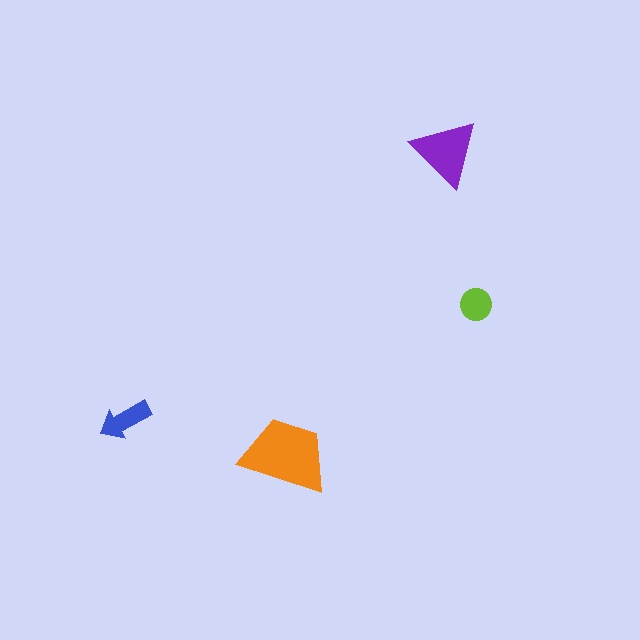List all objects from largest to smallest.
The orange trapezoid, the purple triangle, the blue arrow, the lime circle.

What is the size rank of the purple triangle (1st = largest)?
2nd.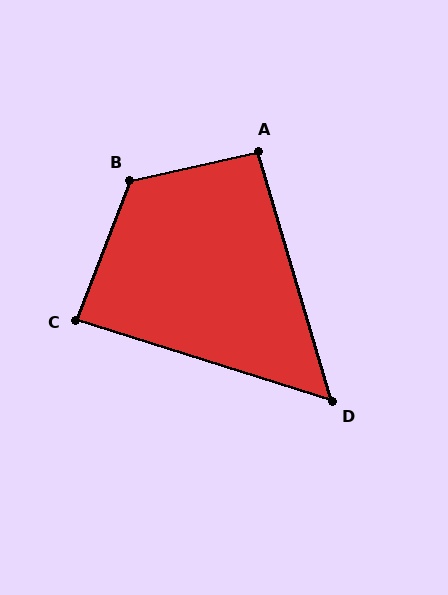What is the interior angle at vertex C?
Approximately 86 degrees (approximately right).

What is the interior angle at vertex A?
Approximately 94 degrees (approximately right).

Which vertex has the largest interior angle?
B, at approximately 124 degrees.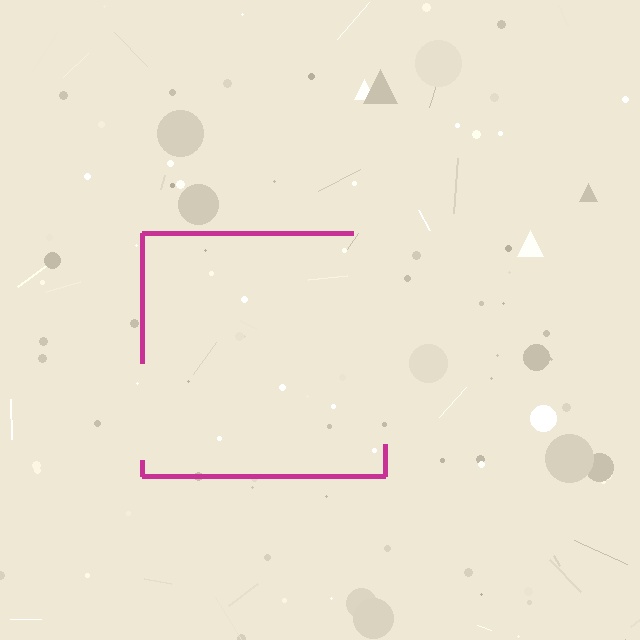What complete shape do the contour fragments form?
The contour fragments form a square.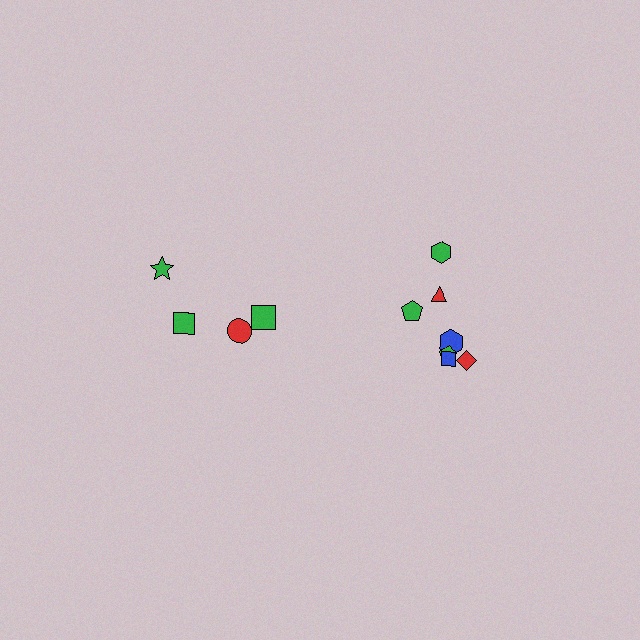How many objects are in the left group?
There are 4 objects.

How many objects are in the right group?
There are 7 objects.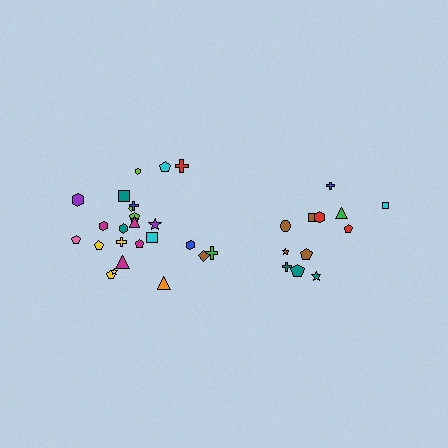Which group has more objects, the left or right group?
The left group.